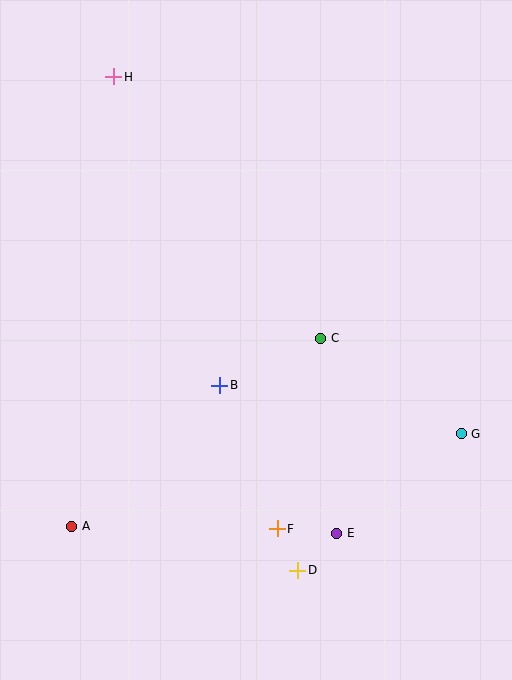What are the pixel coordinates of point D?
Point D is at (298, 570).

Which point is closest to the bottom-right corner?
Point E is closest to the bottom-right corner.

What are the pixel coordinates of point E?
Point E is at (337, 533).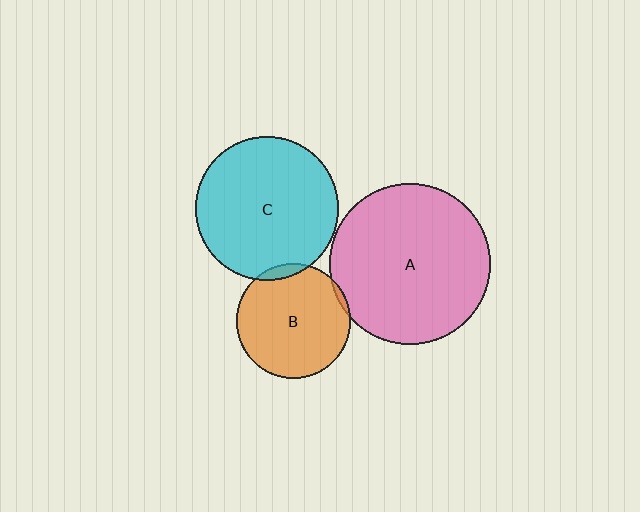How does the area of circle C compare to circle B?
Approximately 1.6 times.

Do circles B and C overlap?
Yes.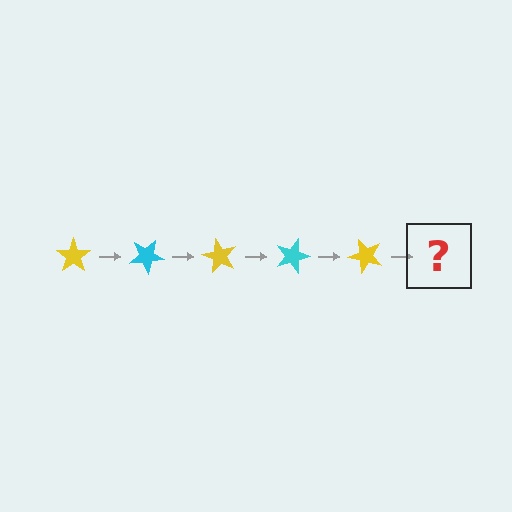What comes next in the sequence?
The next element should be a cyan star, rotated 150 degrees from the start.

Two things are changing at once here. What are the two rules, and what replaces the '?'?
The two rules are that it rotates 30 degrees each step and the color cycles through yellow and cyan. The '?' should be a cyan star, rotated 150 degrees from the start.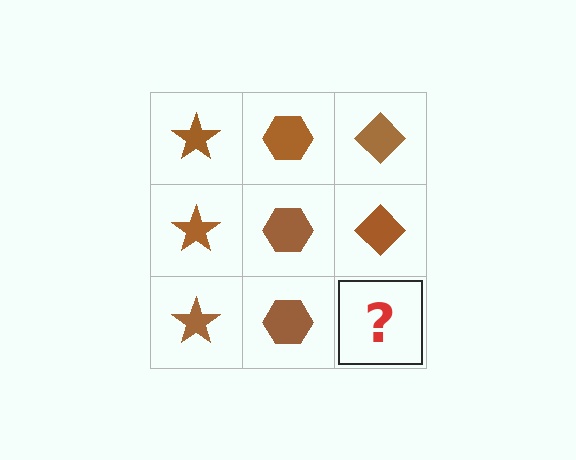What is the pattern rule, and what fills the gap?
The rule is that each column has a consistent shape. The gap should be filled with a brown diamond.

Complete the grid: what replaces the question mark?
The question mark should be replaced with a brown diamond.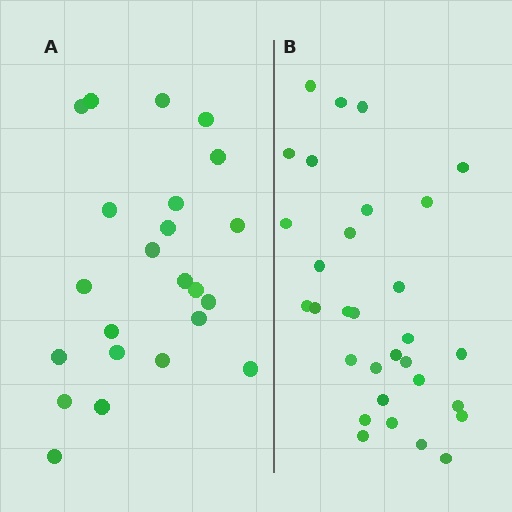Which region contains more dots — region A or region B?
Region B (the right region) has more dots.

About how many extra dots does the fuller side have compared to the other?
Region B has roughly 8 or so more dots than region A.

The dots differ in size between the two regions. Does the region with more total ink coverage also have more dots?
No. Region A has more total ink coverage because its dots are larger, but region B actually contains more individual dots. Total area can be misleading — the number of items is what matters here.